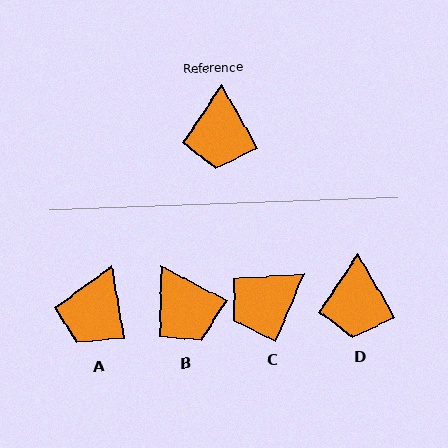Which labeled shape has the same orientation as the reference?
D.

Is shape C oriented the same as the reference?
No, it is off by about 52 degrees.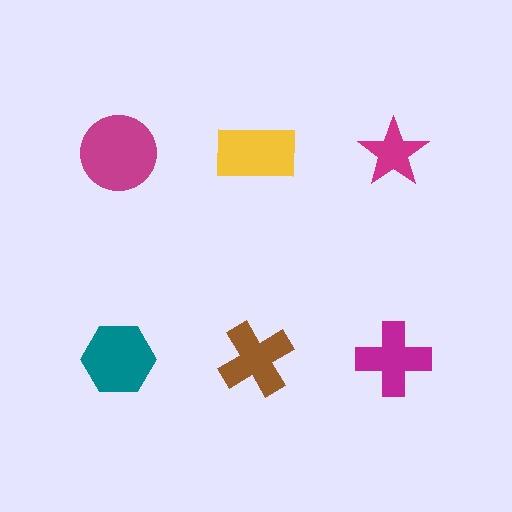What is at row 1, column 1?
A magenta circle.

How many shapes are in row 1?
3 shapes.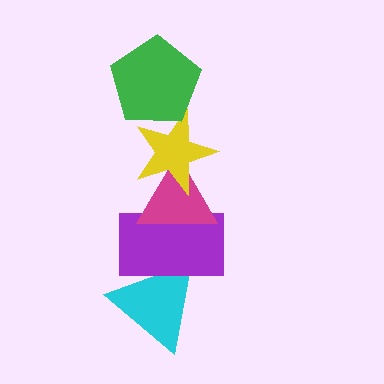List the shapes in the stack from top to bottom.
From top to bottom: the green pentagon, the yellow star, the magenta triangle, the purple rectangle, the cyan triangle.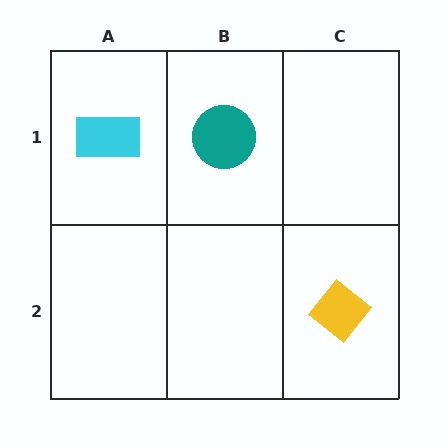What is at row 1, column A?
A cyan rectangle.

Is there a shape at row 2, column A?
No, that cell is empty.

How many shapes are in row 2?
1 shape.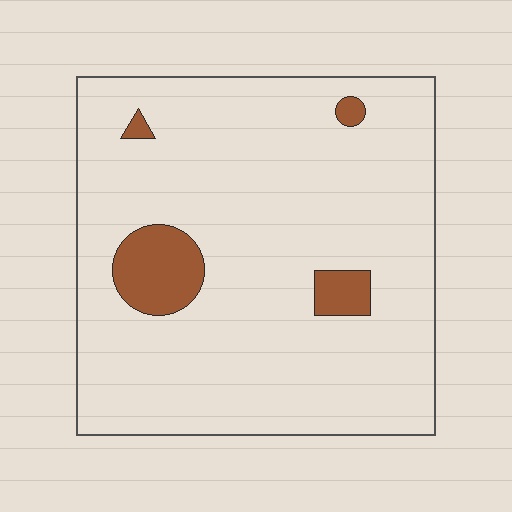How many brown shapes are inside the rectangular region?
4.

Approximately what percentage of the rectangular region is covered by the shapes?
Approximately 10%.